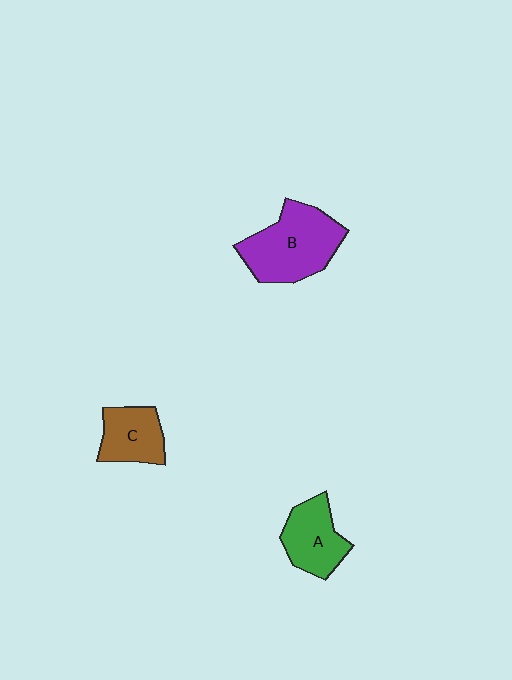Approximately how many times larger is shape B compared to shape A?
Approximately 1.5 times.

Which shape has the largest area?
Shape B (purple).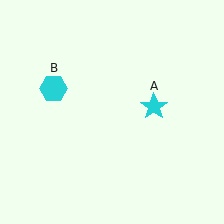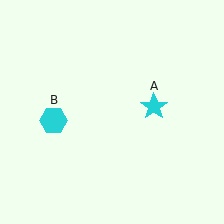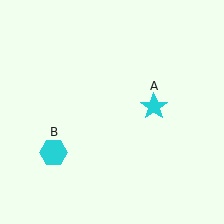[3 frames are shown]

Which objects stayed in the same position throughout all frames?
Cyan star (object A) remained stationary.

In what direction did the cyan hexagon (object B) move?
The cyan hexagon (object B) moved down.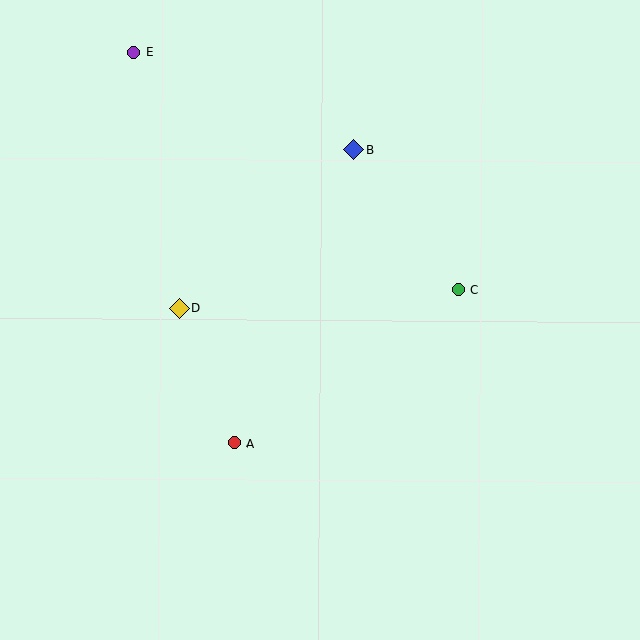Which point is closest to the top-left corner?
Point E is closest to the top-left corner.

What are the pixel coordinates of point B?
Point B is at (354, 150).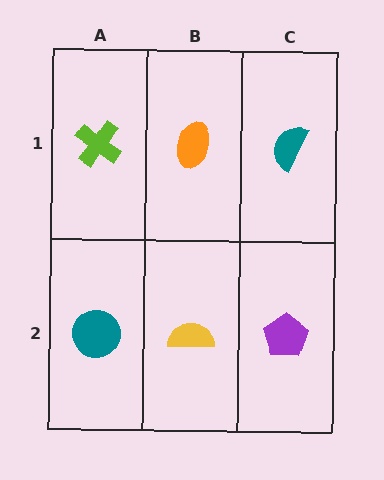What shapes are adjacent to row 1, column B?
A yellow semicircle (row 2, column B), a lime cross (row 1, column A), a teal semicircle (row 1, column C).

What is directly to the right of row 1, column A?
An orange ellipse.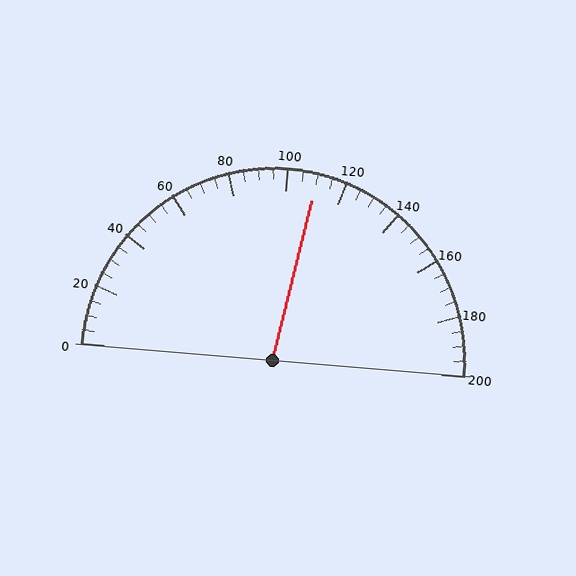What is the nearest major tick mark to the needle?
The nearest major tick mark is 120.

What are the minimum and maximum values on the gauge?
The gauge ranges from 0 to 200.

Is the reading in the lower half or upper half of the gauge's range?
The reading is in the upper half of the range (0 to 200).